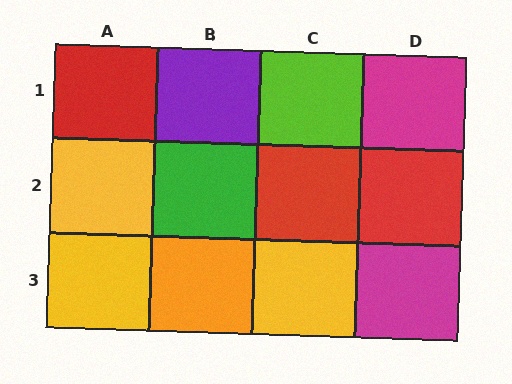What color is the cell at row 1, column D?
Magenta.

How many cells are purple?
1 cell is purple.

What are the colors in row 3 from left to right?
Yellow, orange, yellow, magenta.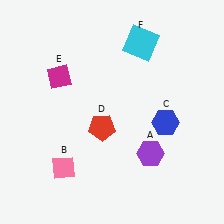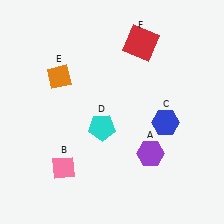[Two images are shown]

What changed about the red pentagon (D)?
In Image 1, D is red. In Image 2, it changed to cyan.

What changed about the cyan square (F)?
In Image 1, F is cyan. In Image 2, it changed to red.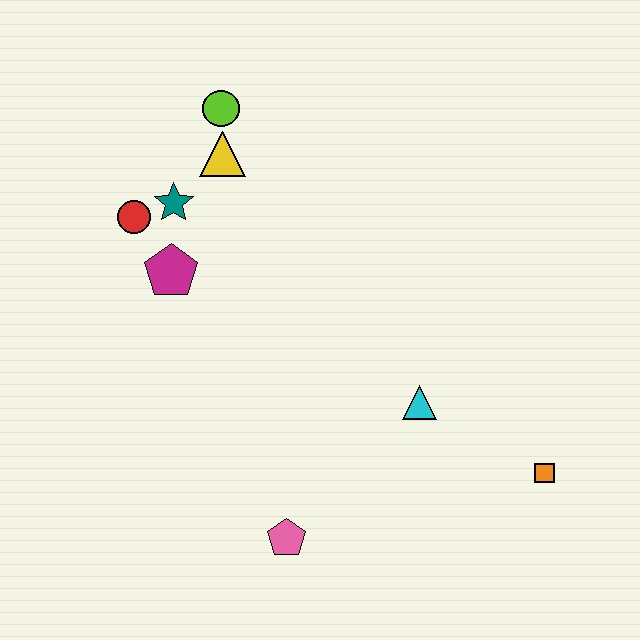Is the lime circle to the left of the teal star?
No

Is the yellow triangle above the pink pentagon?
Yes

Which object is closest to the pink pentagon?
The cyan triangle is closest to the pink pentagon.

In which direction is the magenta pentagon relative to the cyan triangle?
The magenta pentagon is to the left of the cyan triangle.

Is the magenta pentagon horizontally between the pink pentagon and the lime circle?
No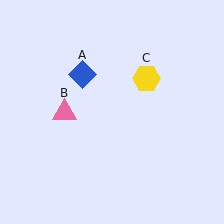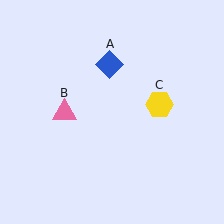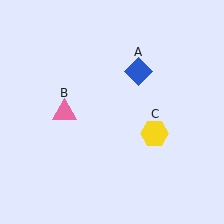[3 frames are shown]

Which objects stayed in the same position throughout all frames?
Pink triangle (object B) remained stationary.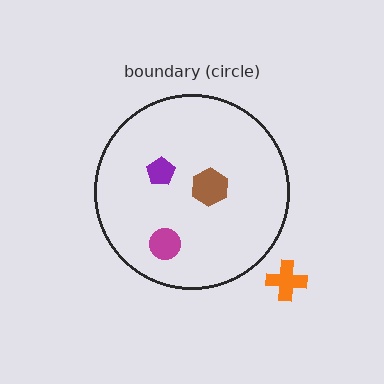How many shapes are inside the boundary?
3 inside, 1 outside.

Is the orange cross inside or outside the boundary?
Outside.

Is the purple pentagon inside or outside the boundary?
Inside.